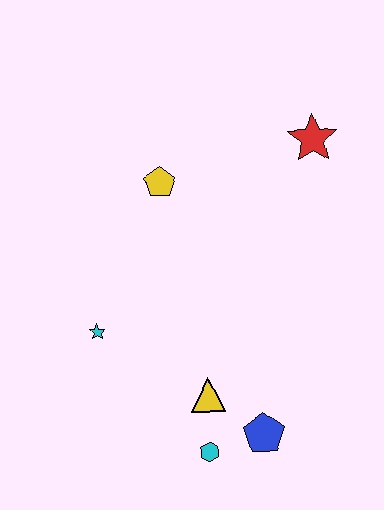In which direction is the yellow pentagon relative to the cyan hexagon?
The yellow pentagon is above the cyan hexagon.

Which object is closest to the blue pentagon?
The cyan hexagon is closest to the blue pentagon.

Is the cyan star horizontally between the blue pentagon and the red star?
No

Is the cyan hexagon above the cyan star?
No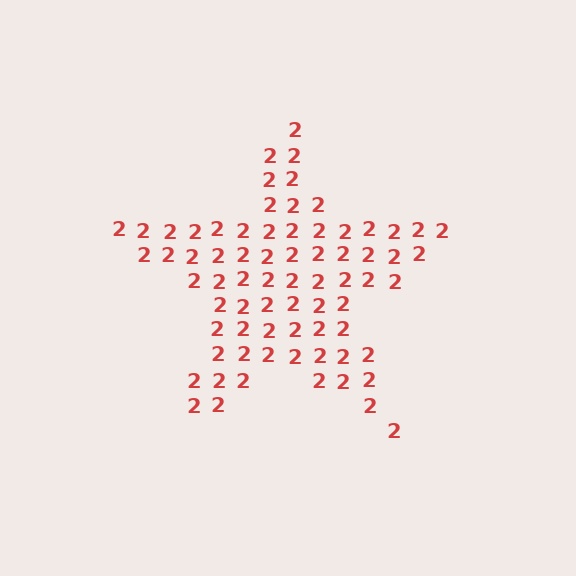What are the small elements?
The small elements are digit 2's.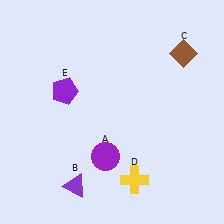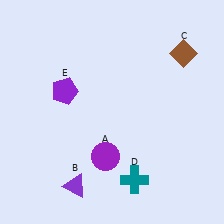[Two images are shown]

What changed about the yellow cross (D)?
In Image 1, D is yellow. In Image 2, it changed to teal.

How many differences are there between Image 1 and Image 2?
There is 1 difference between the two images.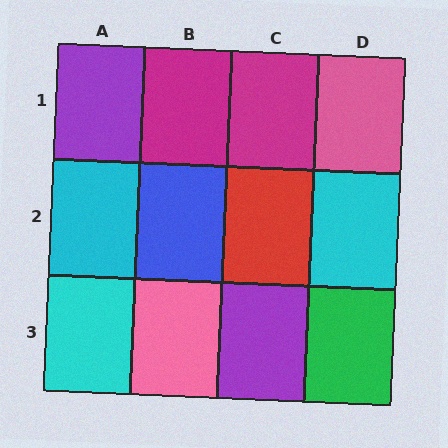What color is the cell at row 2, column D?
Cyan.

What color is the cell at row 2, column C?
Red.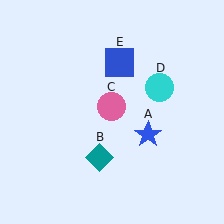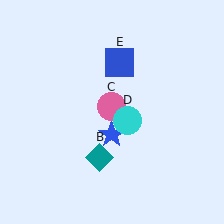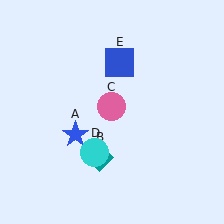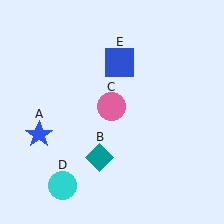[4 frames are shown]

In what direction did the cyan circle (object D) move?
The cyan circle (object D) moved down and to the left.